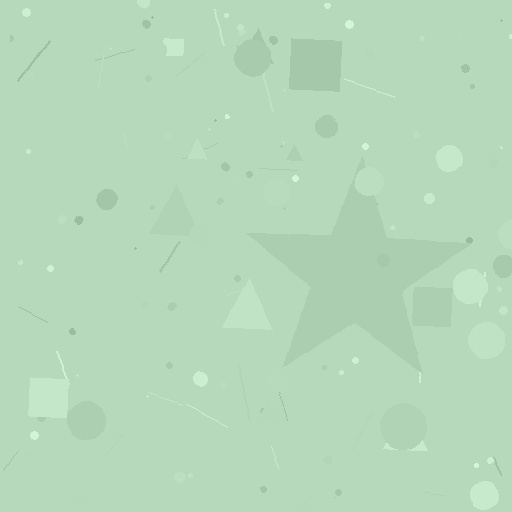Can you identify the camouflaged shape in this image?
The camouflaged shape is a star.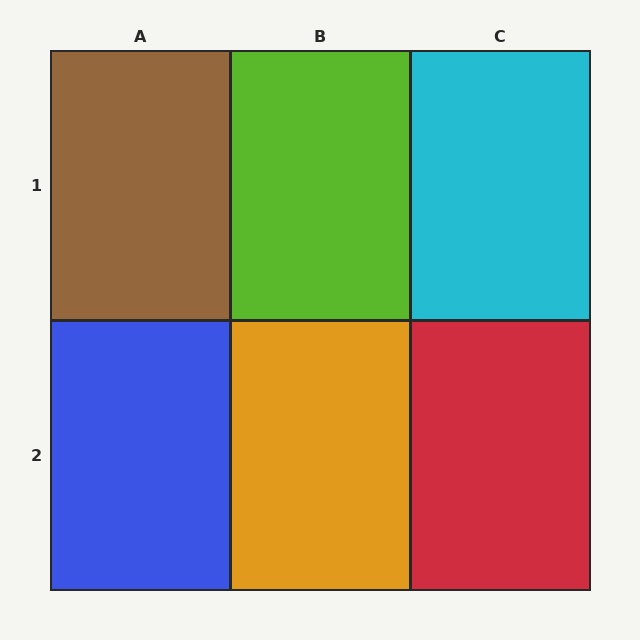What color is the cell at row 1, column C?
Cyan.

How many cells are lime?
1 cell is lime.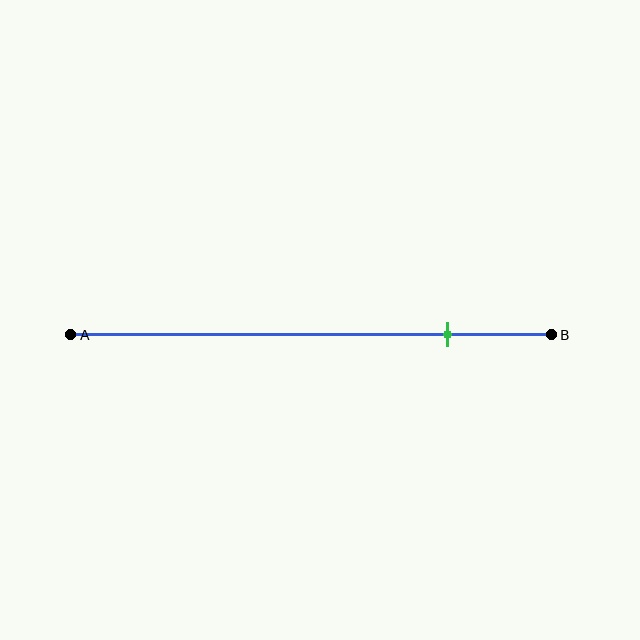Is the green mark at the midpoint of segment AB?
No, the mark is at about 80% from A, not at the 50% midpoint.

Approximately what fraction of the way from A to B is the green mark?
The green mark is approximately 80% of the way from A to B.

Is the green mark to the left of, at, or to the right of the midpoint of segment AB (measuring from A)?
The green mark is to the right of the midpoint of segment AB.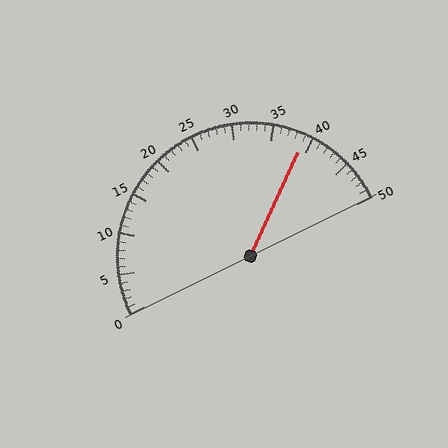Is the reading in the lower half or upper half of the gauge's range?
The reading is in the upper half of the range (0 to 50).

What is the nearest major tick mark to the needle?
The nearest major tick mark is 40.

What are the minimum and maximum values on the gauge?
The gauge ranges from 0 to 50.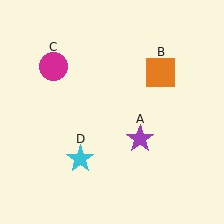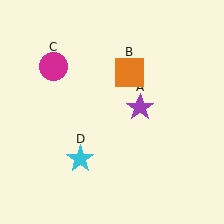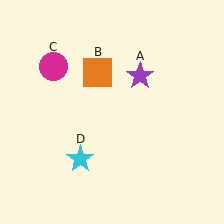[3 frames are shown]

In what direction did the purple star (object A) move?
The purple star (object A) moved up.